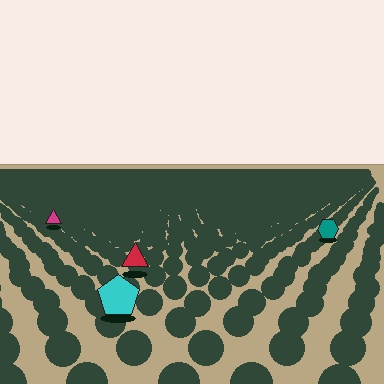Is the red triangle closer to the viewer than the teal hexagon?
Yes. The red triangle is closer — you can tell from the texture gradient: the ground texture is coarser near it.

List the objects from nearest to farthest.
From nearest to farthest: the cyan pentagon, the red triangle, the teal hexagon, the magenta triangle.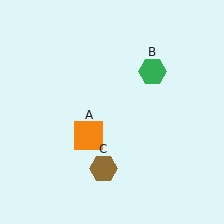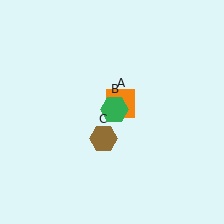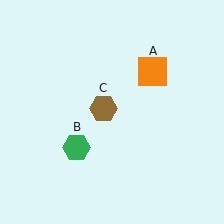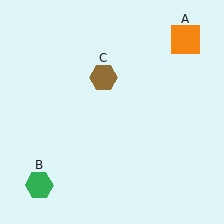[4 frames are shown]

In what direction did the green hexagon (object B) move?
The green hexagon (object B) moved down and to the left.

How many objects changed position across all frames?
3 objects changed position: orange square (object A), green hexagon (object B), brown hexagon (object C).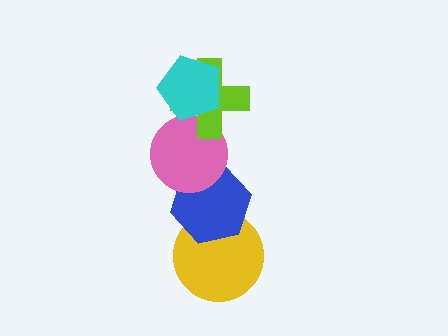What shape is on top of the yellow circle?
The blue hexagon is on top of the yellow circle.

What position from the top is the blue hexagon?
The blue hexagon is 4th from the top.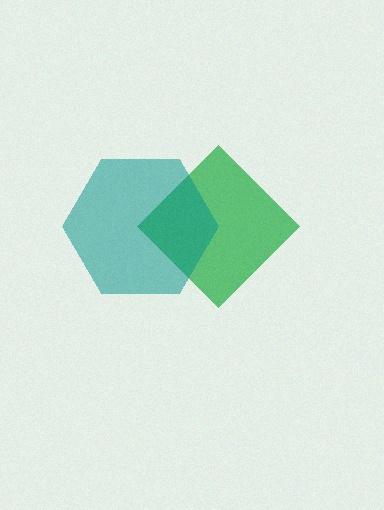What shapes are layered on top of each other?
The layered shapes are: a green diamond, a teal hexagon.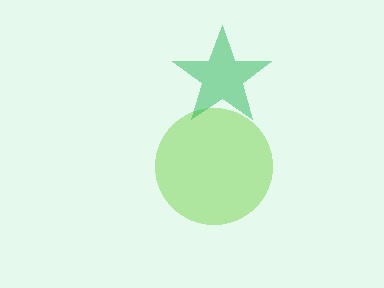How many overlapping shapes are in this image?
There are 2 overlapping shapes in the image.